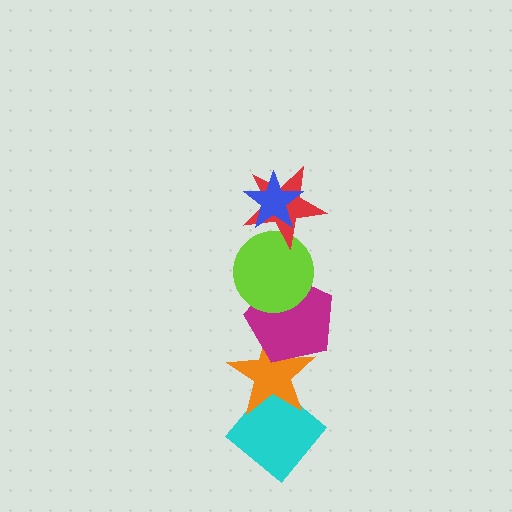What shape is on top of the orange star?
The magenta pentagon is on top of the orange star.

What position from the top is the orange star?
The orange star is 5th from the top.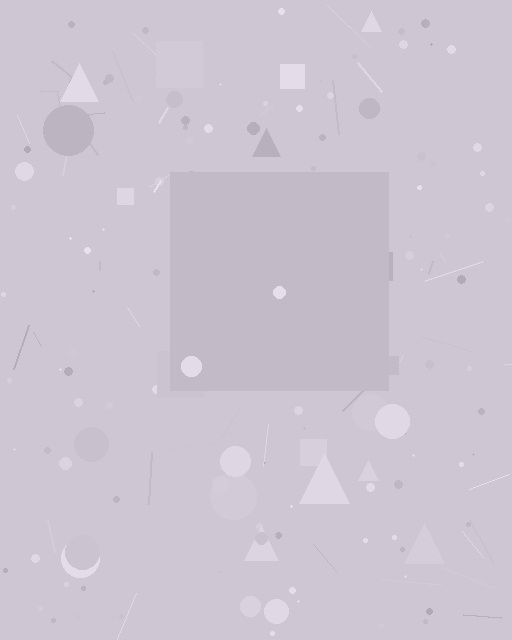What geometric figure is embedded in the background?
A square is embedded in the background.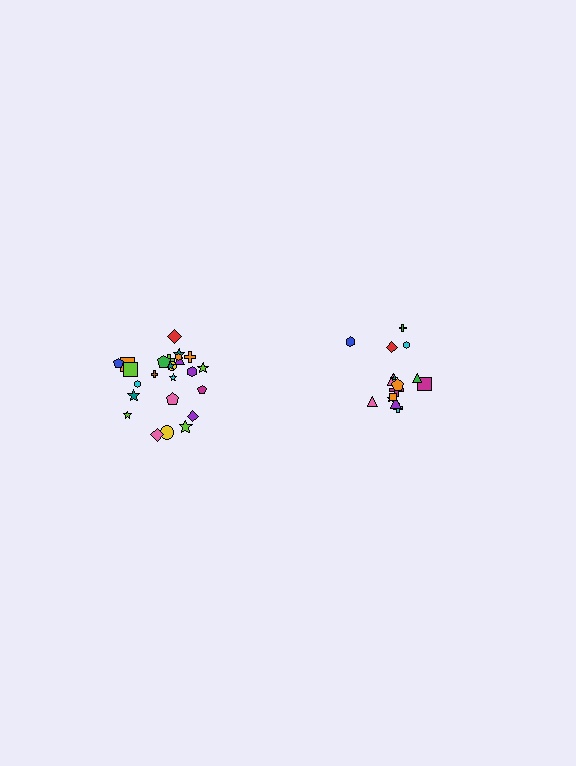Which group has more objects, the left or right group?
The left group.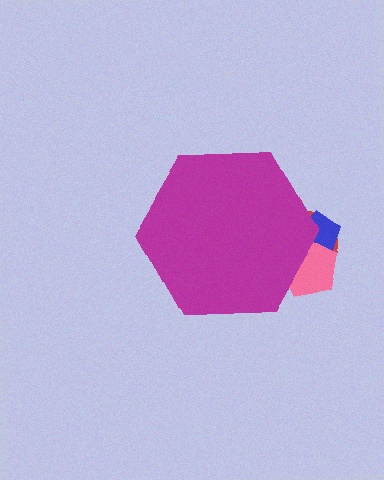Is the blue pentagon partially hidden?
Yes, the blue pentagon is partially hidden behind the magenta hexagon.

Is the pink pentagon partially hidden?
Yes, the pink pentagon is partially hidden behind the magenta hexagon.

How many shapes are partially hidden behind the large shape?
3 shapes are partially hidden.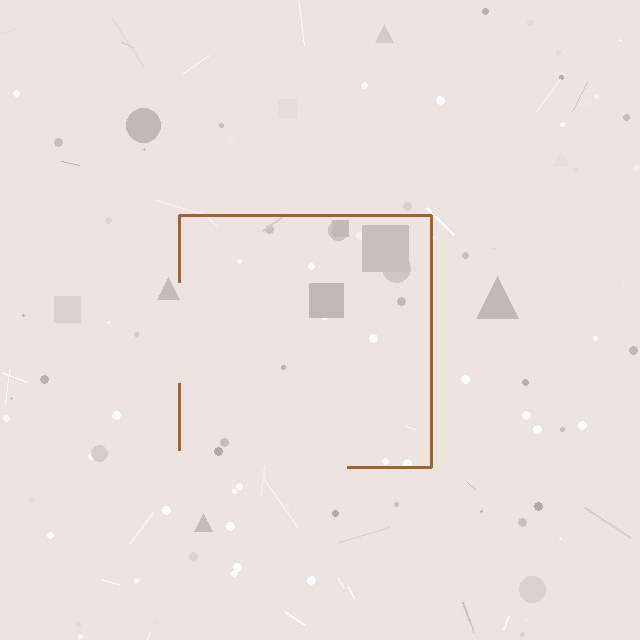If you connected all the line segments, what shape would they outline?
They would outline a square.